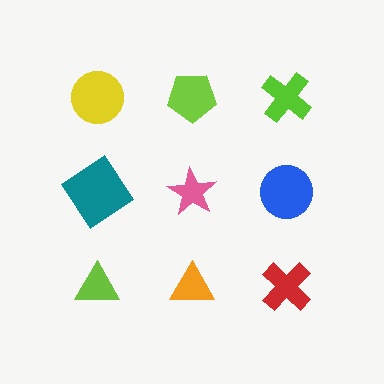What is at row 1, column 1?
A yellow circle.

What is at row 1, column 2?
A lime pentagon.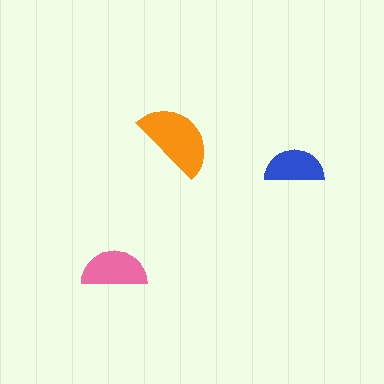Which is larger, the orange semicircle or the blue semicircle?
The orange one.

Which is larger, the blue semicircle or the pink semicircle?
The pink one.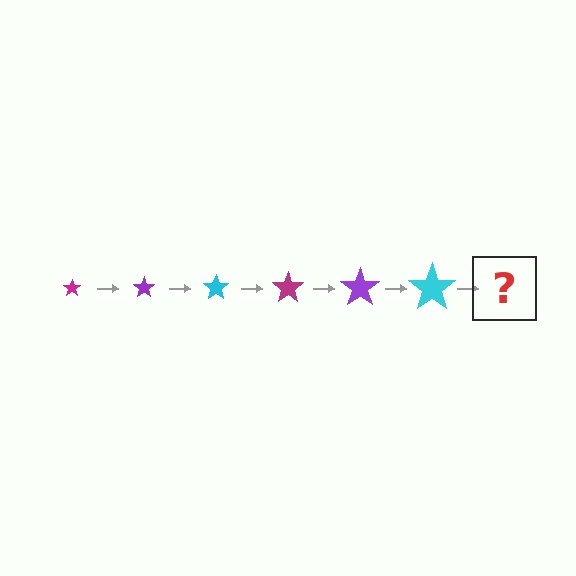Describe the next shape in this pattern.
It should be a magenta star, larger than the previous one.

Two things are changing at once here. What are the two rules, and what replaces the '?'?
The two rules are that the star grows larger each step and the color cycles through magenta, purple, and cyan. The '?' should be a magenta star, larger than the previous one.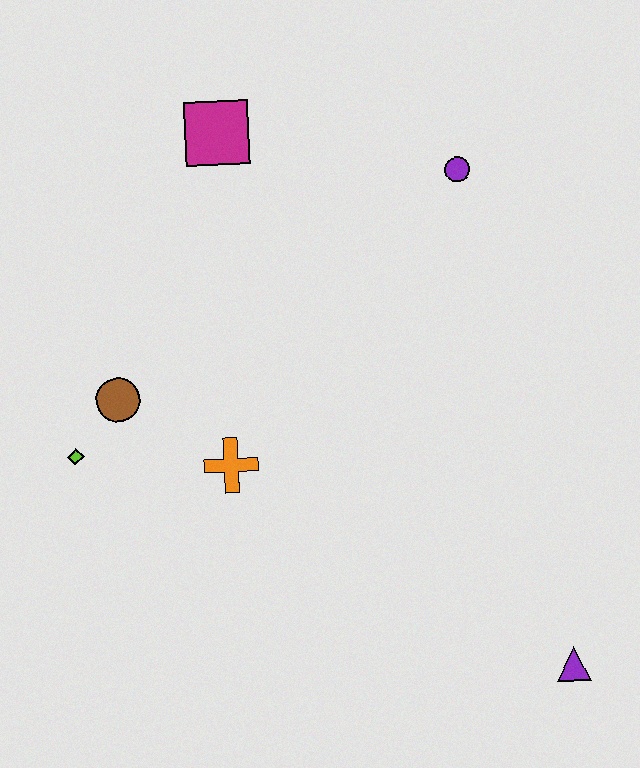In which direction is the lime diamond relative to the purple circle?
The lime diamond is to the left of the purple circle.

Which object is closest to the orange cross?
The brown circle is closest to the orange cross.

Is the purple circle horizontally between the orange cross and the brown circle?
No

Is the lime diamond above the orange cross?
Yes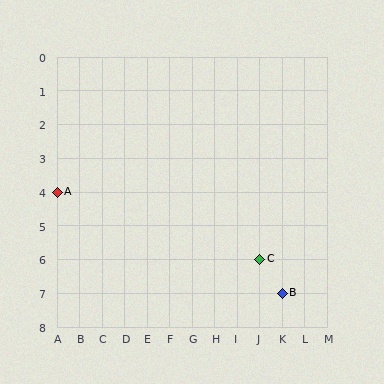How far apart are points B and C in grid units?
Points B and C are 1 column and 1 row apart (about 1.4 grid units diagonally).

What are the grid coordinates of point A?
Point A is at grid coordinates (A, 4).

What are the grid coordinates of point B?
Point B is at grid coordinates (K, 7).